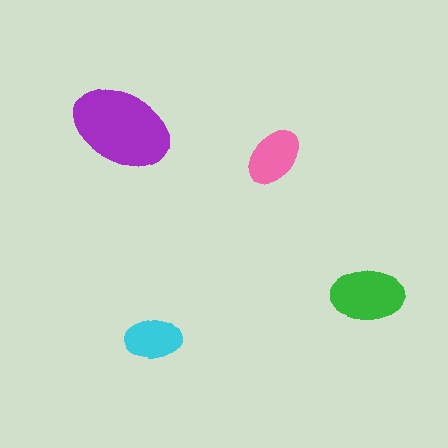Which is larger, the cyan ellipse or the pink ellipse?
The pink one.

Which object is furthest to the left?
The purple ellipse is leftmost.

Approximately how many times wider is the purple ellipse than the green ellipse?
About 1.5 times wider.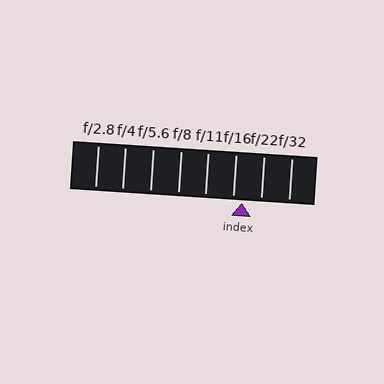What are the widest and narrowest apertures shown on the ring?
The widest aperture shown is f/2.8 and the narrowest is f/32.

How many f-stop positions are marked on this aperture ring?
There are 8 f-stop positions marked.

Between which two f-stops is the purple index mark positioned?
The index mark is between f/16 and f/22.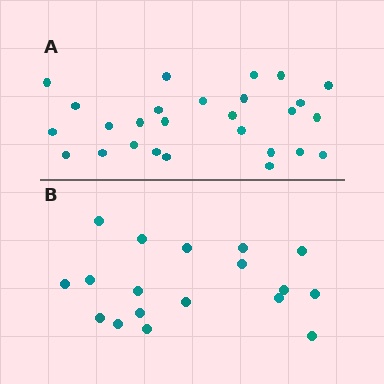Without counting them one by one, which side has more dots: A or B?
Region A (the top region) has more dots.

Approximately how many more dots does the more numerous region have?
Region A has roughly 8 or so more dots than region B.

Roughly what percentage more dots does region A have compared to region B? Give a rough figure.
About 50% more.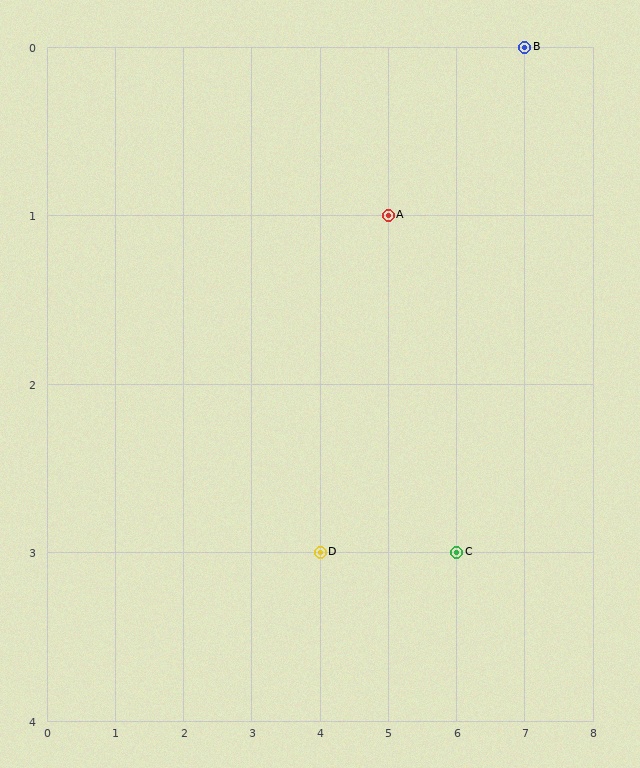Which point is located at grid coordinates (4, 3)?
Point D is at (4, 3).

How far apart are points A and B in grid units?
Points A and B are 2 columns and 1 row apart (about 2.2 grid units diagonally).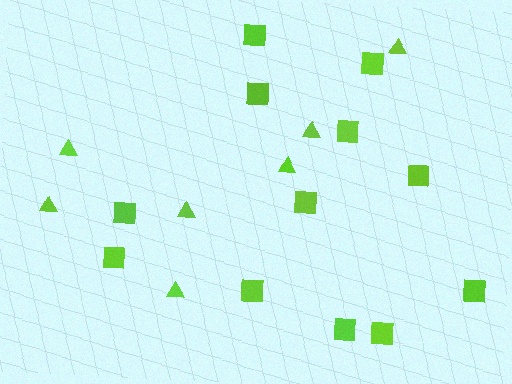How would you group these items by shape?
There are 2 groups: one group of triangles (7) and one group of squares (12).